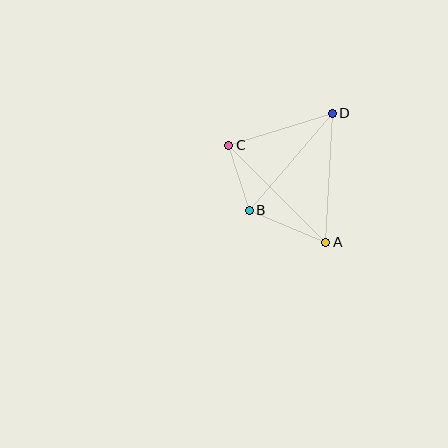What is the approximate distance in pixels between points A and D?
The distance between A and D is approximately 130 pixels.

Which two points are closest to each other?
Points B and C are closest to each other.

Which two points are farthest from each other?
Points A and C are farthest from each other.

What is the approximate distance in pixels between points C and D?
The distance between C and D is approximately 109 pixels.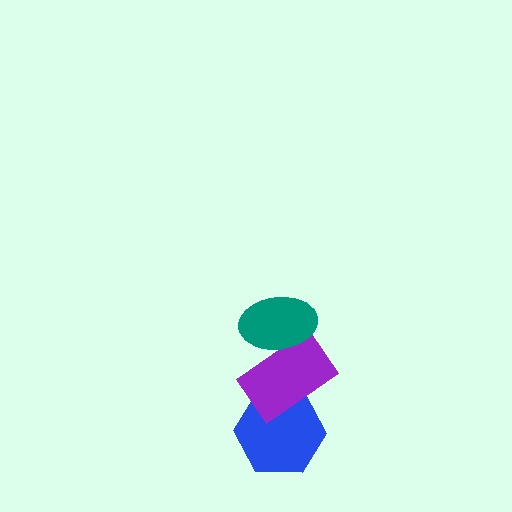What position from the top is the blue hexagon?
The blue hexagon is 3rd from the top.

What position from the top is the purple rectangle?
The purple rectangle is 2nd from the top.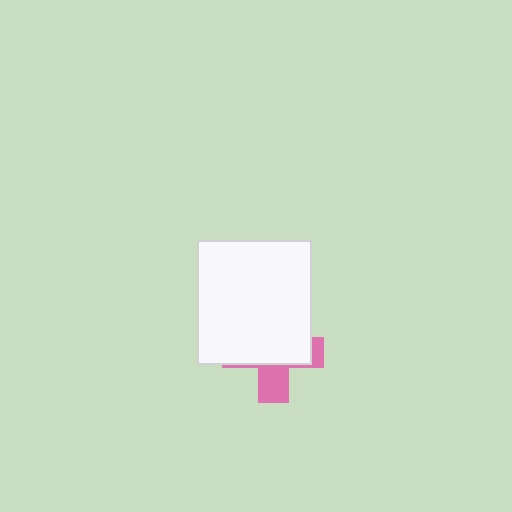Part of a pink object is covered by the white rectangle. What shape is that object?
It is a cross.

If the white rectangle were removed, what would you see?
You would see the complete pink cross.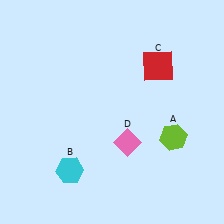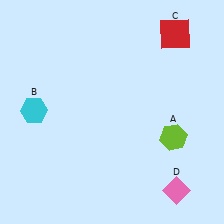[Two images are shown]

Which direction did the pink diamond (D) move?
The pink diamond (D) moved right.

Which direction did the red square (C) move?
The red square (C) moved up.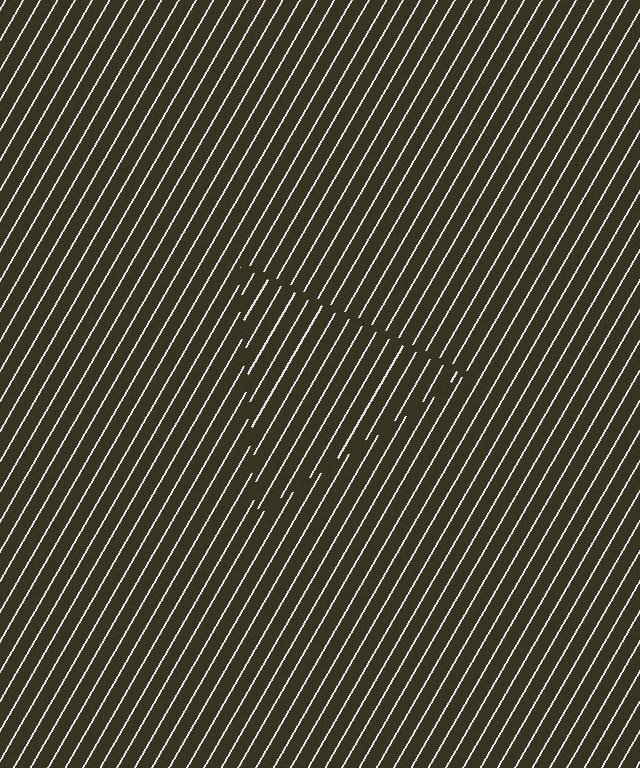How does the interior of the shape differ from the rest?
The interior of the shape contains the same grating, shifted by half a period — the contour is defined by the phase discontinuity where line-ends from the inner and outer gratings abut.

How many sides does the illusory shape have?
3 sides — the line-ends trace a triangle.